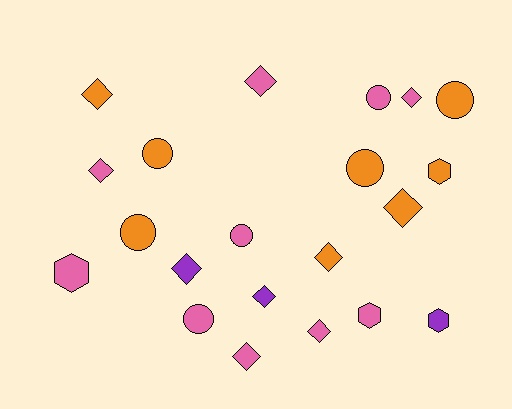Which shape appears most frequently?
Diamond, with 10 objects.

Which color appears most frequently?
Pink, with 10 objects.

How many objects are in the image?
There are 21 objects.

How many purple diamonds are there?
There are 2 purple diamonds.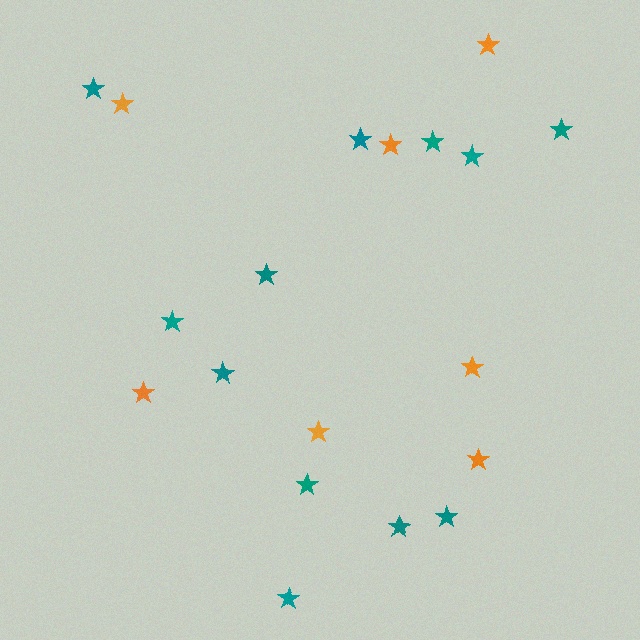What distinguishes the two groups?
There are 2 groups: one group of orange stars (7) and one group of teal stars (12).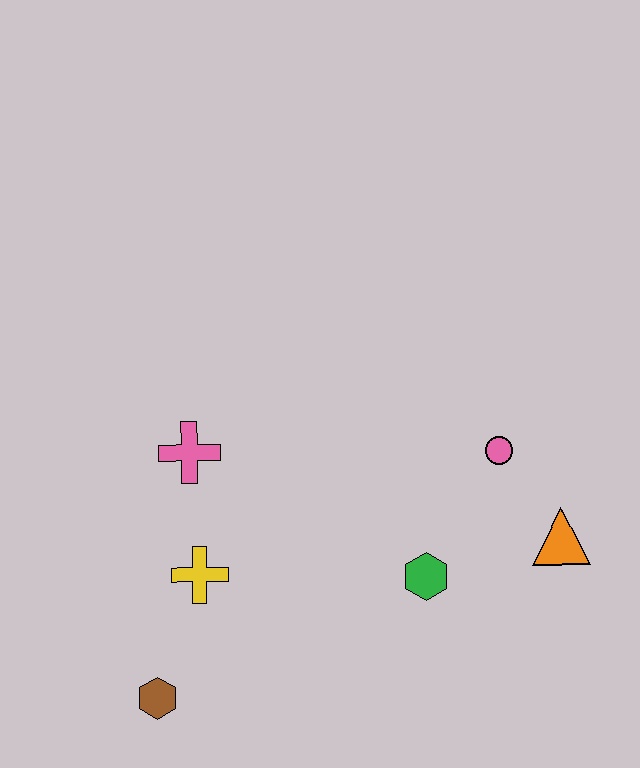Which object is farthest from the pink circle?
The brown hexagon is farthest from the pink circle.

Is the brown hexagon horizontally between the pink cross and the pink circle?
No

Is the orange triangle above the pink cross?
No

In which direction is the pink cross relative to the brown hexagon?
The pink cross is above the brown hexagon.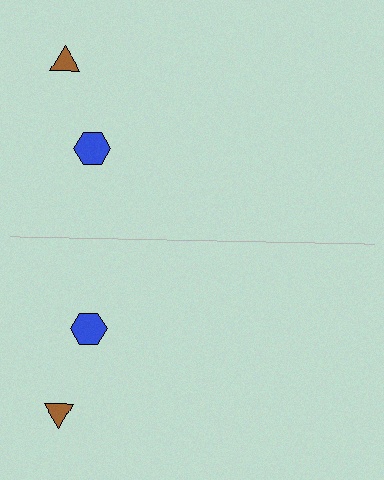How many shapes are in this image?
There are 4 shapes in this image.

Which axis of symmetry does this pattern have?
The pattern has a horizontal axis of symmetry running through the center of the image.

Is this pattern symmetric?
Yes, this pattern has bilateral (reflection) symmetry.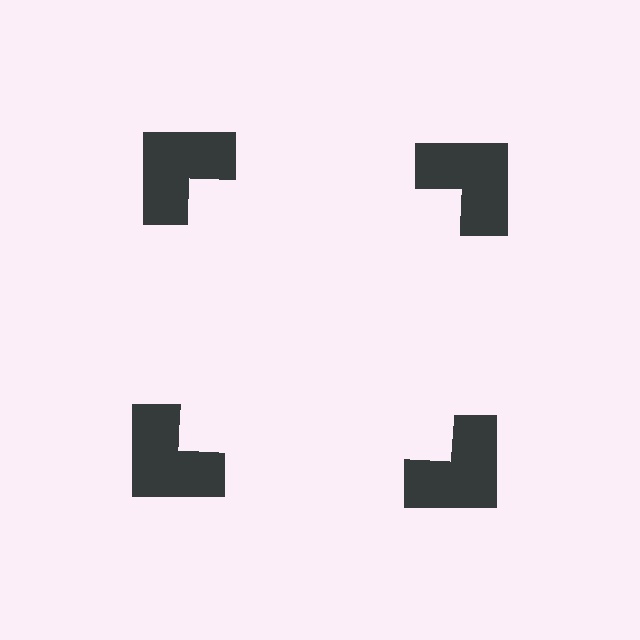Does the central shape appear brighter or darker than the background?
It typically appears slightly brighter than the background, even though no actual brightness change is drawn.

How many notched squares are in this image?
There are 4 — one at each vertex of the illusory square.